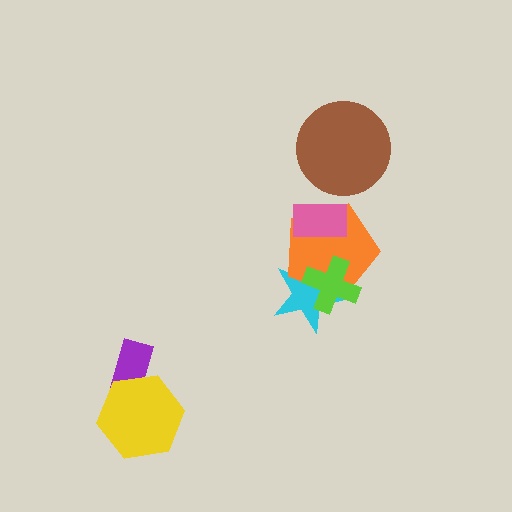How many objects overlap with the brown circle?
0 objects overlap with the brown circle.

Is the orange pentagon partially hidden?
Yes, it is partially covered by another shape.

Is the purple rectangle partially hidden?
Yes, it is partially covered by another shape.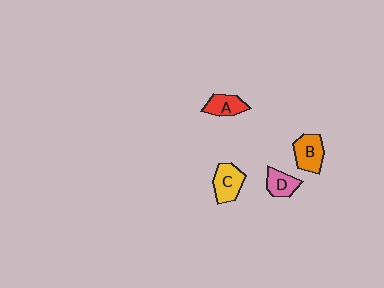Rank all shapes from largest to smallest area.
From largest to smallest: C (yellow), B (orange), A (red), D (pink).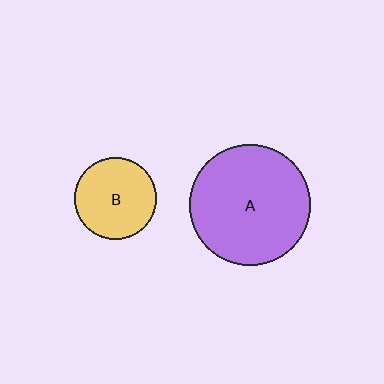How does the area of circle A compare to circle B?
Approximately 2.2 times.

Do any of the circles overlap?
No, none of the circles overlap.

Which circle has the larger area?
Circle A (purple).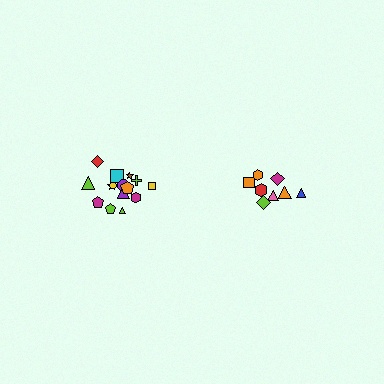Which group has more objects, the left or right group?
The left group.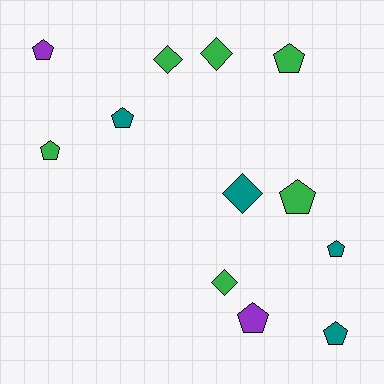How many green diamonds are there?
There are 3 green diamonds.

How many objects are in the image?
There are 12 objects.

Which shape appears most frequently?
Pentagon, with 8 objects.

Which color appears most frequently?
Green, with 6 objects.